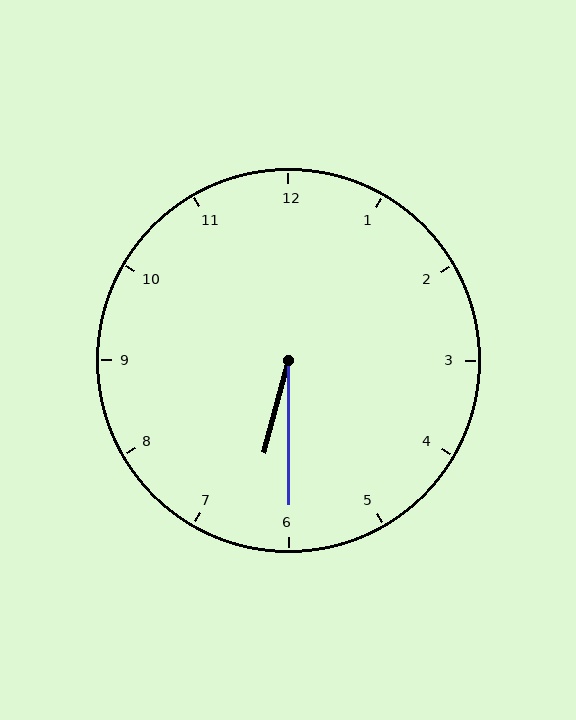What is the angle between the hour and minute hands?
Approximately 15 degrees.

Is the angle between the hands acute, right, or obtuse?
It is acute.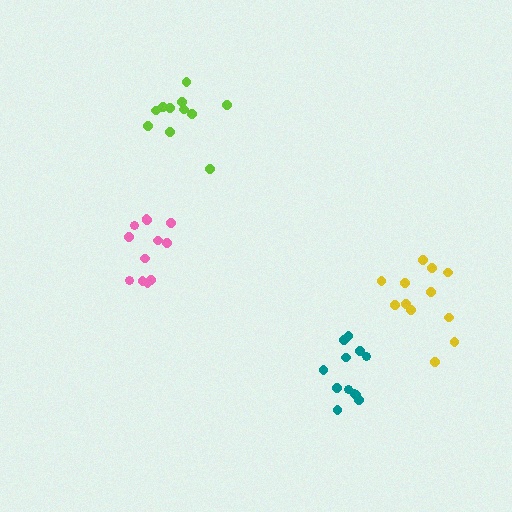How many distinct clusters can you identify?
There are 4 distinct clusters.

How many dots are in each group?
Group 1: 12 dots, Group 2: 11 dots, Group 3: 12 dots, Group 4: 12 dots (47 total).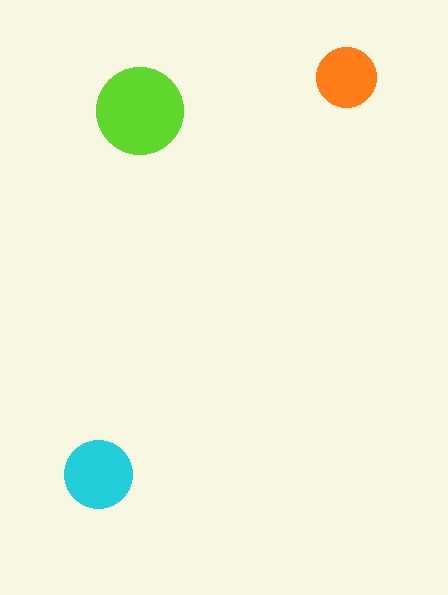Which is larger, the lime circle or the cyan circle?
The lime one.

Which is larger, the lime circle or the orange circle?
The lime one.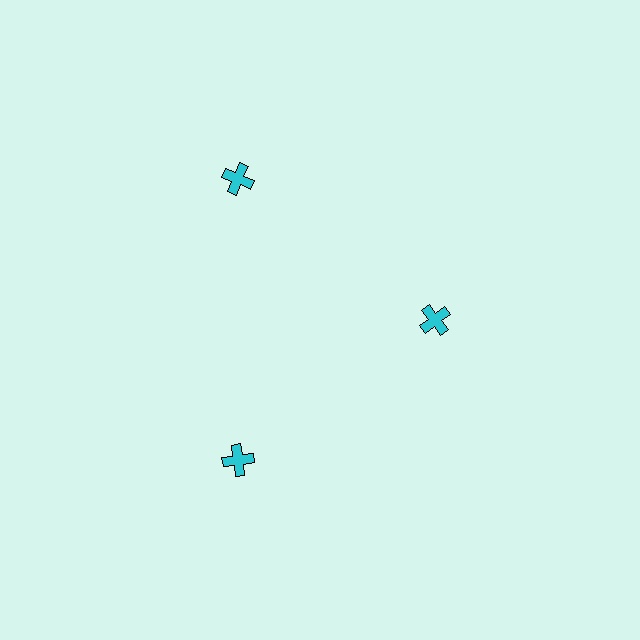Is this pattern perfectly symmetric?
No. The 3 cyan crosses are arranged in a ring, but one element near the 3 o'clock position is pulled inward toward the center, breaking the 3-fold rotational symmetry.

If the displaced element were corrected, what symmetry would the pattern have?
It would have 3-fold rotational symmetry — the pattern would map onto itself every 120 degrees.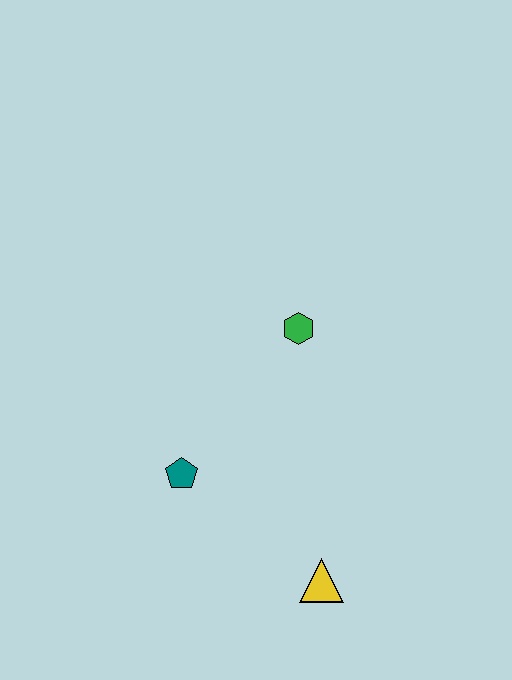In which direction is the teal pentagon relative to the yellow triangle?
The teal pentagon is to the left of the yellow triangle.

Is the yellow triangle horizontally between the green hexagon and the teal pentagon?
No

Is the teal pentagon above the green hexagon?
No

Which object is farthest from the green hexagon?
The yellow triangle is farthest from the green hexagon.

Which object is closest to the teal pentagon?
The yellow triangle is closest to the teal pentagon.